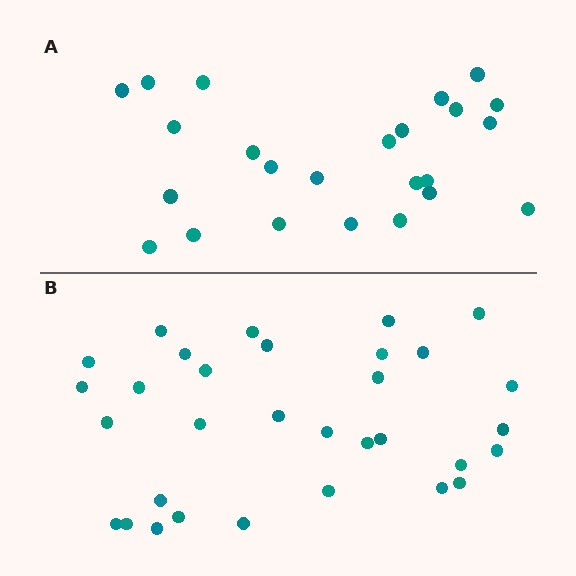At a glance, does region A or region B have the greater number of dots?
Region B (the bottom region) has more dots.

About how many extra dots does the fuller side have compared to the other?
Region B has roughly 8 or so more dots than region A.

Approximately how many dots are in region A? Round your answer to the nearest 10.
About 20 dots. (The exact count is 24, which rounds to 20.)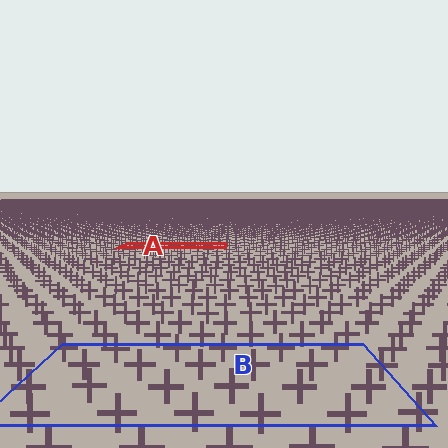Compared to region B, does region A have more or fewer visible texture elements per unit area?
Region A has more texture elements per unit area — they are packed more densely because it is farther away.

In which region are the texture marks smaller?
The texture marks are smaller in region A, because it is farther away.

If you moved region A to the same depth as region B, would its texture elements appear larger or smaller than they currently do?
They would appear larger. At a closer depth, the same texture elements are projected at a bigger on-screen size.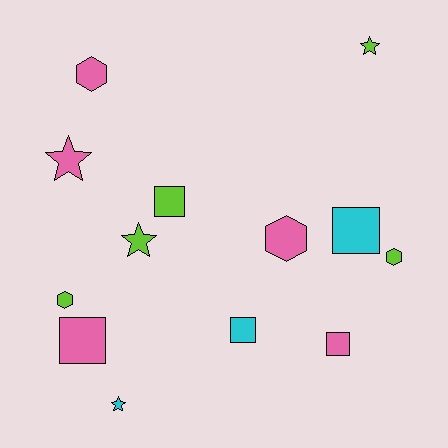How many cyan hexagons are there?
There are no cyan hexagons.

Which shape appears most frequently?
Square, with 5 objects.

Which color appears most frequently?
Pink, with 5 objects.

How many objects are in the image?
There are 13 objects.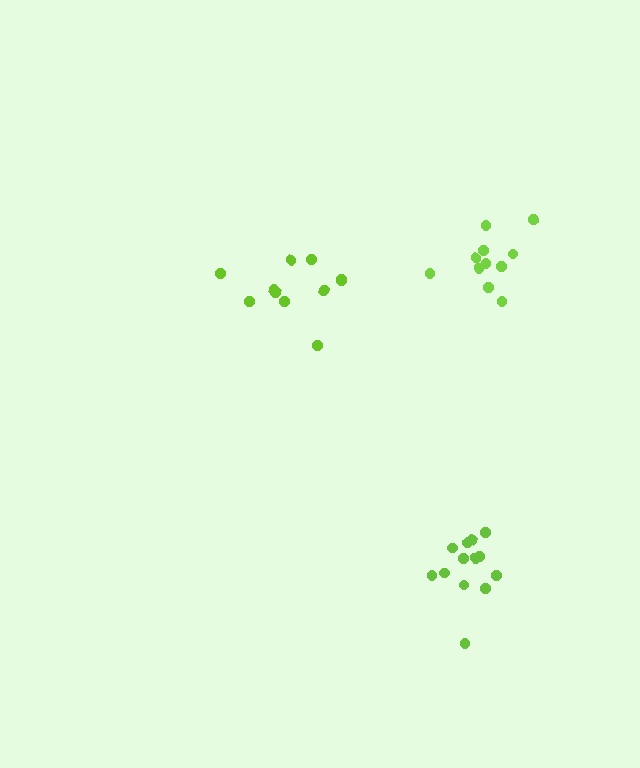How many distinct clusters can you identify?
There are 3 distinct clusters.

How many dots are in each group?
Group 1: 11 dots, Group 2: 13 dots, Group 3: 11 dots (35 total).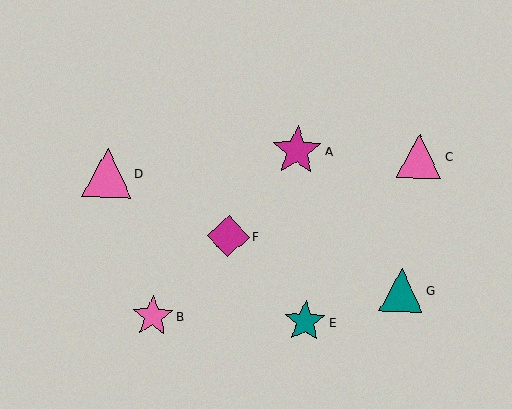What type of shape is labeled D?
Shape D is a pink triangle.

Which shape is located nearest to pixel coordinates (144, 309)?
The pink star (labeled B) at (153, 316) is nearest to that location.